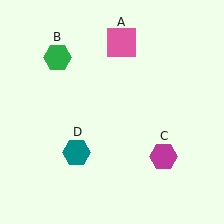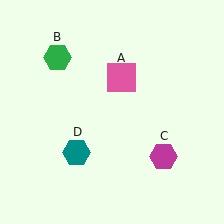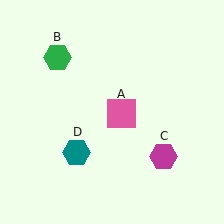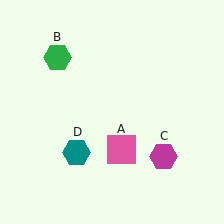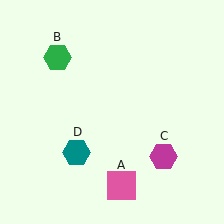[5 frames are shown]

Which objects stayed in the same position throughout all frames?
Green hexagon (object B) and magenta hexagon (object C) and teal hexagon (object D) remained stationary.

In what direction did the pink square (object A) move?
The pink square (object A) moved down.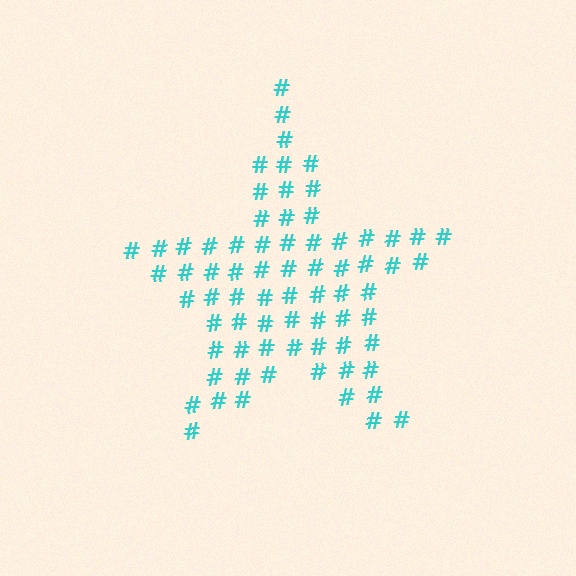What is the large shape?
The large shape is a star.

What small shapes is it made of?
It is made of small hash symbols.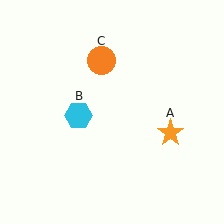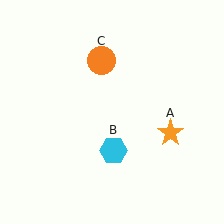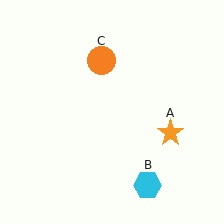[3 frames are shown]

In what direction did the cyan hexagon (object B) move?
The cyan hexagon (object B) moved down and to the right.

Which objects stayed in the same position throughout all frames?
Orange star (object A) and orange circle (object C) remained stationary.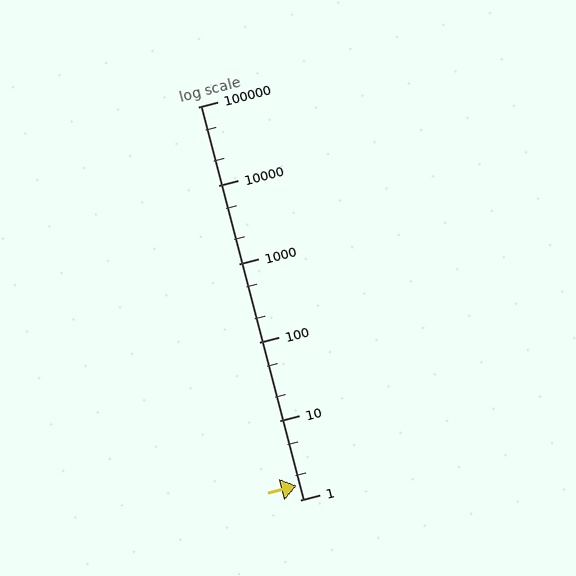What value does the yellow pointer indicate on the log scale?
The pointer indicates approximately 1.5.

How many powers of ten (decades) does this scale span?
The scale spans 5 decades, from 1 to 100000.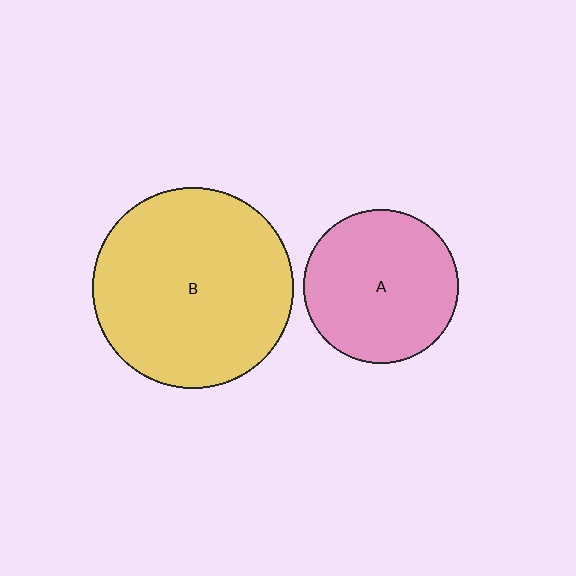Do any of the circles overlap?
No, none of the circles overlap.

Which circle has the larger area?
Circle B (yellow).